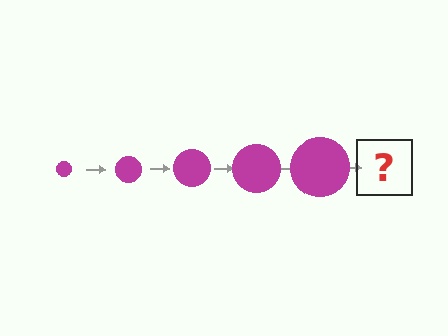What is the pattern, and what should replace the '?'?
The pattern is that the circle gets progressively larger each step. The '?' should be a magenta circle, larger than the previous one.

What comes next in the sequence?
The next element should be a magenta circle, larger than the previous one.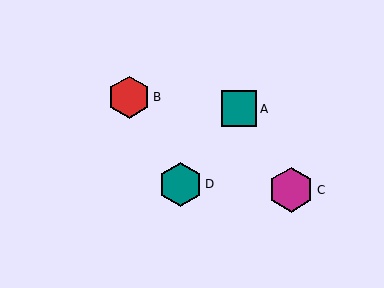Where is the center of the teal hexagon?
The center of the teal hexagon is at (180, 184).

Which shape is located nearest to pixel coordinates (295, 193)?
The magenta hexagon (labeled C) at (291, 190) is nearest to that location.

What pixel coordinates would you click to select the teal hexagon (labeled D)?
Click at (180, 184) to select the teal hexagon D.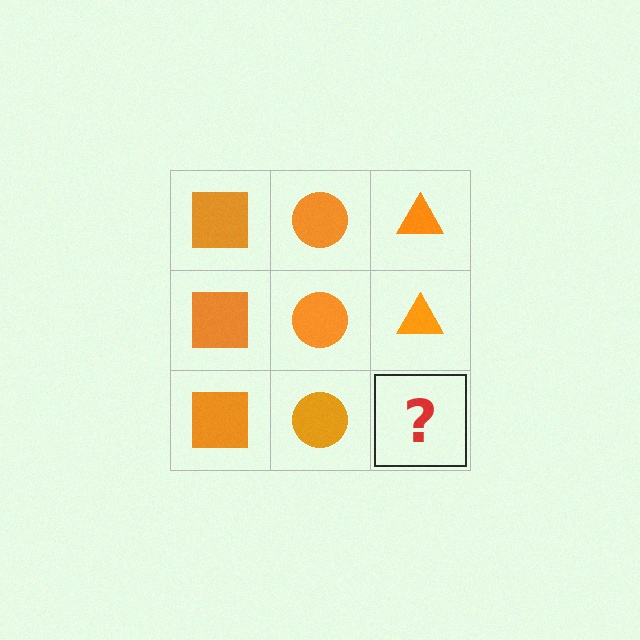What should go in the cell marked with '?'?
The missing cell should contain an orange triangle.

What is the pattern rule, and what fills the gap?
The rule is that each column has a consistent shape. The gap should be filled with an orange triangle.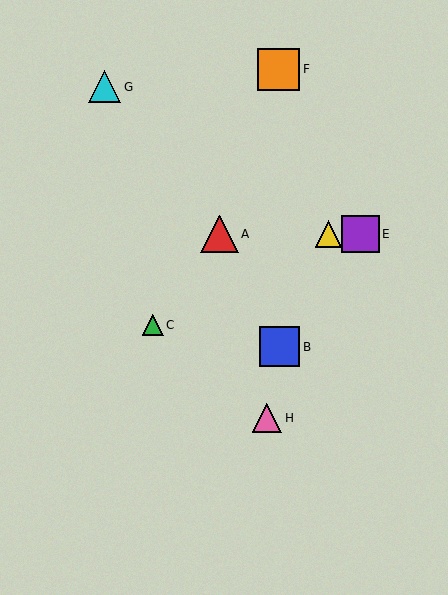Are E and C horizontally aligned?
No, E is at y≈234 and C is at y≈325.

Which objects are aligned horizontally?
Objects A, D, E are aligned horizontally.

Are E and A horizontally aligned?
Yes, both are at y≈234.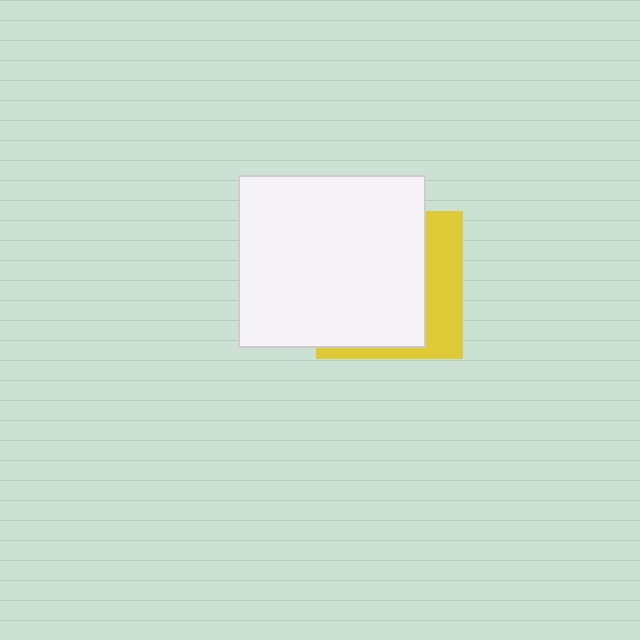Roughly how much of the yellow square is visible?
A small part of it is visible (roughly 32%).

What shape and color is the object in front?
The object in front is a white rectangle.